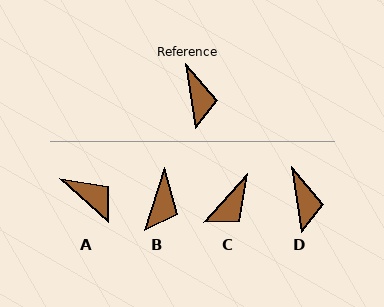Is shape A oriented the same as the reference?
No, it is off by about 39 degrees.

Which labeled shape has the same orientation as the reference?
D.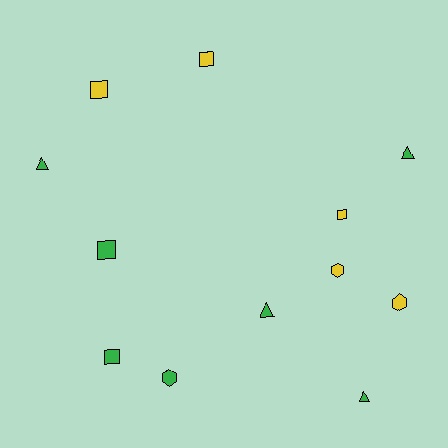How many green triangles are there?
There are 4 green triangles.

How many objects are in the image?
There are 12 objects.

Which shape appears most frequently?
Square, with 5 objects.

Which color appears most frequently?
Green, with 7 objects.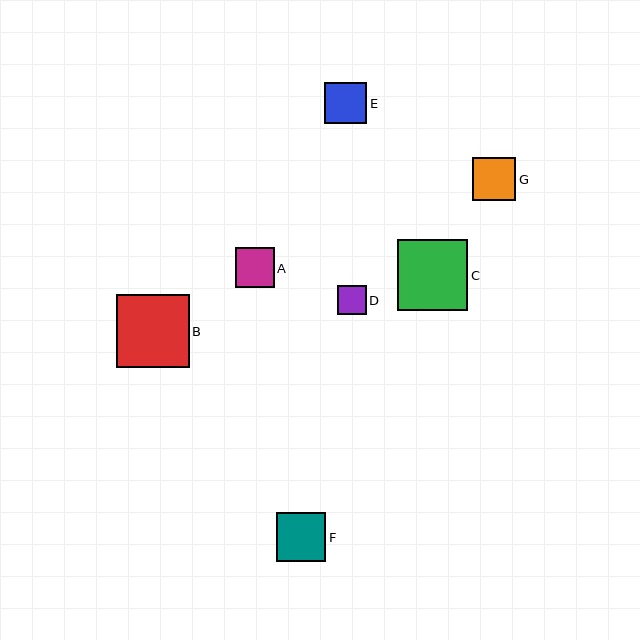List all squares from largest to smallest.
From largest to smallest: B, C, F, G, E, A, D.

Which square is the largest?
Square B is the largest with a size of approximately 73 pixels.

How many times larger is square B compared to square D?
Square B is approximately 2.5 times the size of square D.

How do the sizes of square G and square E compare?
Square G and square E are approximately the same size.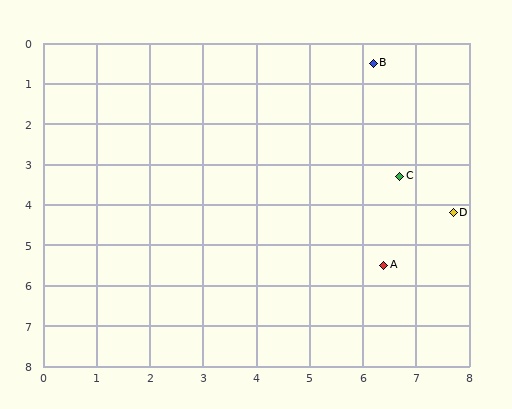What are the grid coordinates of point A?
Point A is at approximately (6.4, 5.5).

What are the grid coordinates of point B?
Point B is at approximately (6.2, 0.5).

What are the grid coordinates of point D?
Point D is at approximately (7.7, 4.2).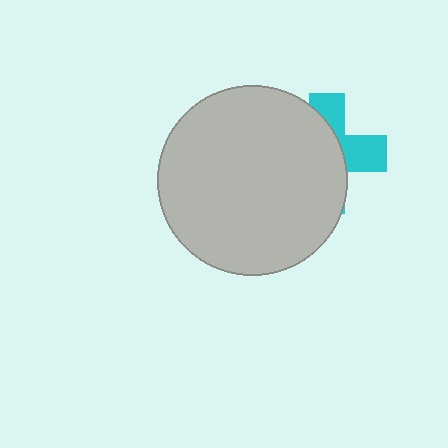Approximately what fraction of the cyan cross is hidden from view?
Roughly 64% of the cyan cross is hidden behind the light gray circle.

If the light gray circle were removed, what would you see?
You would see the complete cyan cross.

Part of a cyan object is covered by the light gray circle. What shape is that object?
It is a cross.